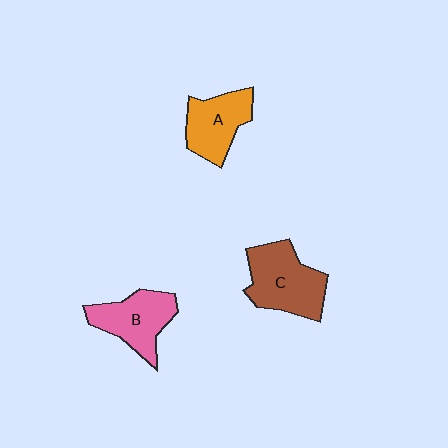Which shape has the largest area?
Shape C (brown).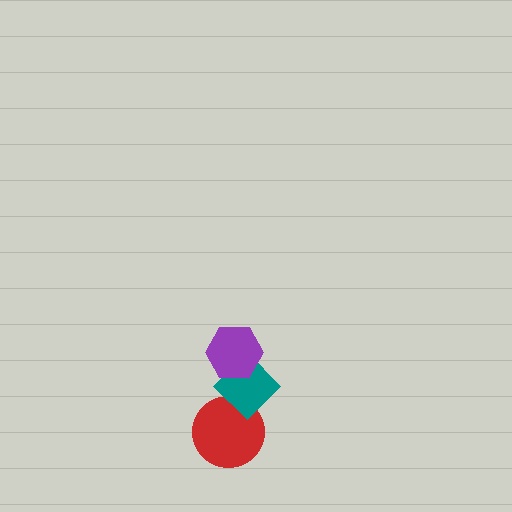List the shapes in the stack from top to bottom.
From top to bottom: the purple hexagon, the teal diamond, the red circle.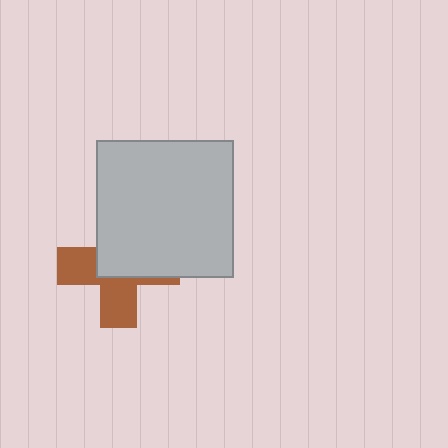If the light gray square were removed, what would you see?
You would see the complete brown cross.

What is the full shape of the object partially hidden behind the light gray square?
The partially hidden object is a brown cross.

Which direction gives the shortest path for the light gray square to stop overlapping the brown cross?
Moving toward the upper-right gives the shortest separation.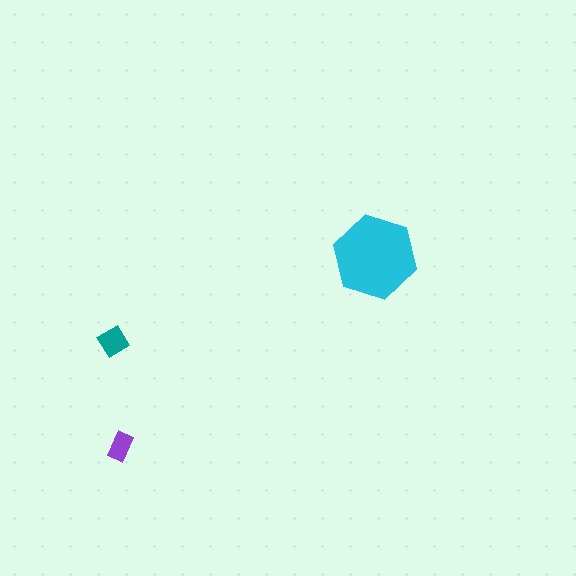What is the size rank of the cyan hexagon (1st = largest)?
1st.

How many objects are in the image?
There are 3 objects in the image.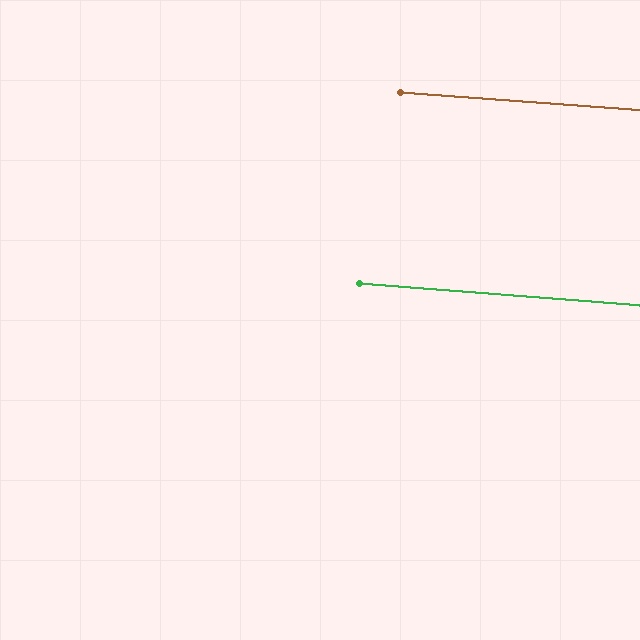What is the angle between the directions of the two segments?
Approximately 0 degrees.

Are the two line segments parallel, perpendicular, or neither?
Parallel — their directions differ by only 0.2°.